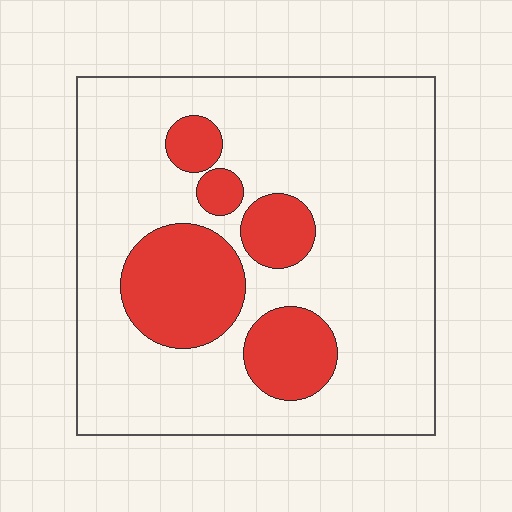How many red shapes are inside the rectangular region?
5.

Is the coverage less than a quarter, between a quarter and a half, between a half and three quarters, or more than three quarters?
Less than a quarter.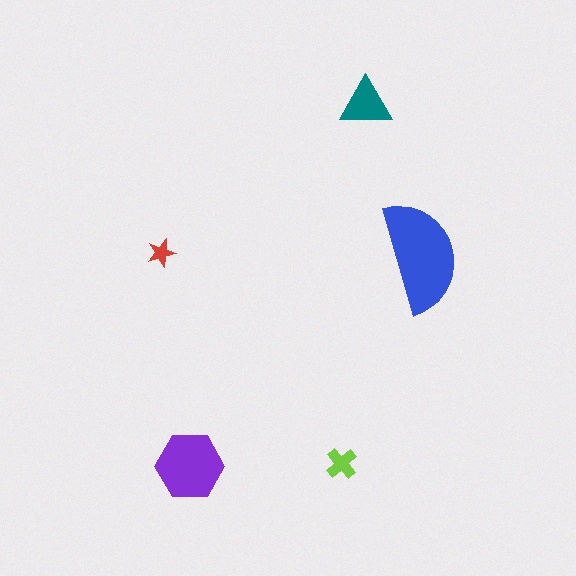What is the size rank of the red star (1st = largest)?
5th.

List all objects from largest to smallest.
The blue semicircle, the purple hexagon, the teal triangle, the lime cross, the red star.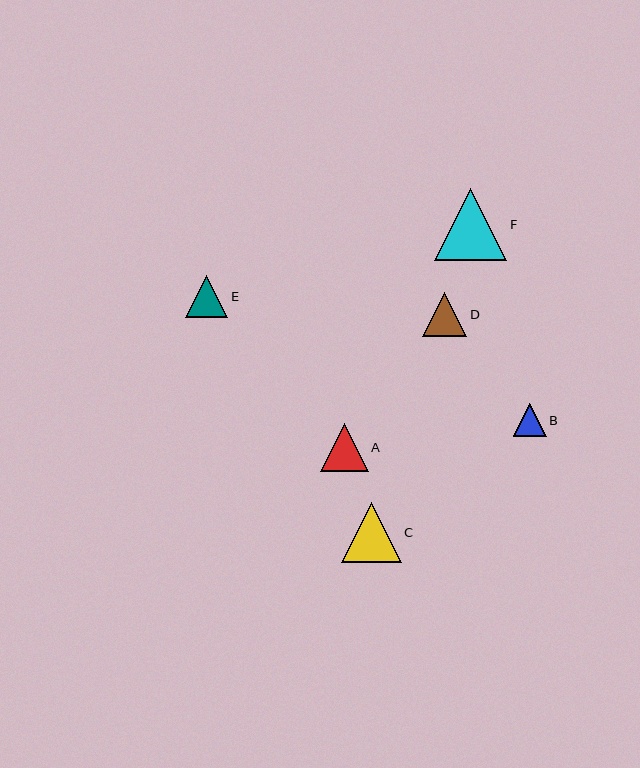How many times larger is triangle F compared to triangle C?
Triangle F is approximately 1.2 times the size of triangle C.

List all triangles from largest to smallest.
From largest to smallest: F, C, A, D, E, B.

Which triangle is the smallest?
Triangle B is the smallest with a size of approximately 33 pixels.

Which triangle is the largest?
Triangle F is the largest with a size of approximately 72 pixels.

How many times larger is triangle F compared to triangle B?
Triangle F is approximately 2.2 times the size of triangle B.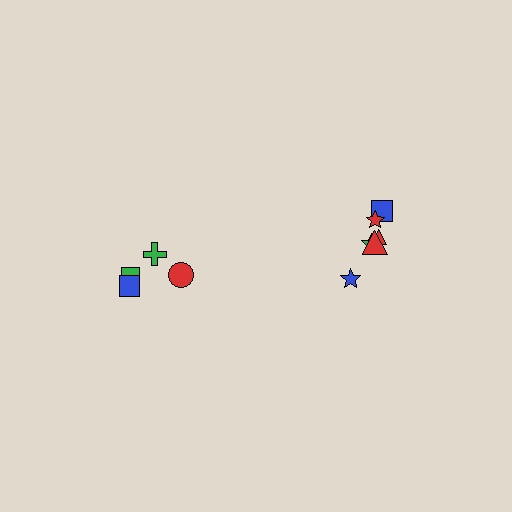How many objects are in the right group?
There are 6 objects.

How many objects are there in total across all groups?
There are 10 objects.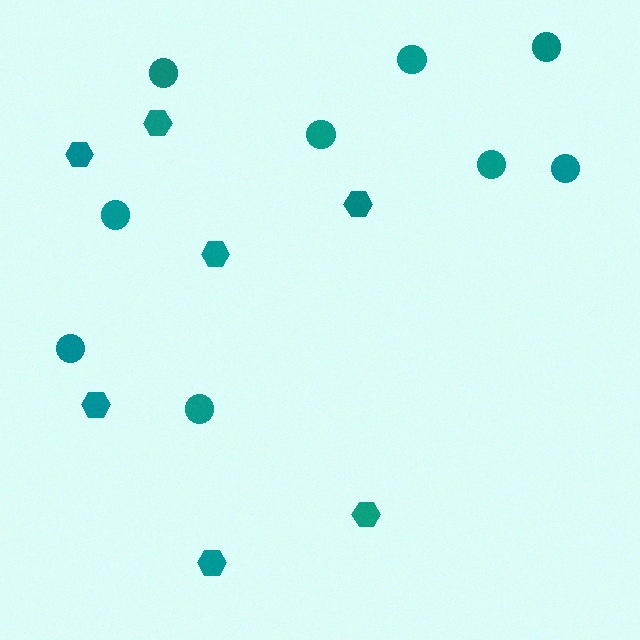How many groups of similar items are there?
There are 2 groups: one group of circles (9) and one group of hexagons (7).